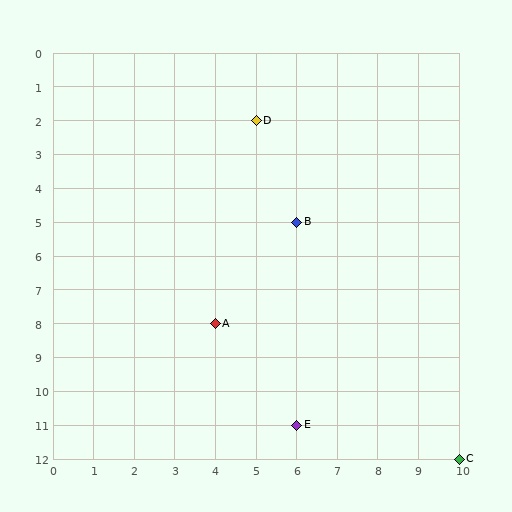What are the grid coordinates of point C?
Point C is at grid coordinates (10, 12).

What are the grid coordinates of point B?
Point B is at grid coordinates (6, 5).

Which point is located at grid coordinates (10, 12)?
Point C is at (10, 12).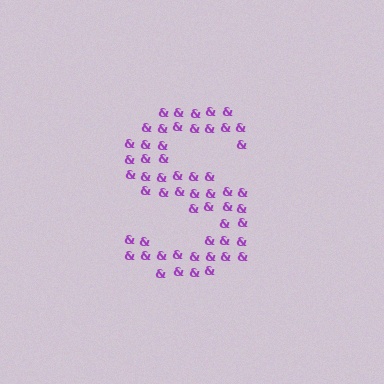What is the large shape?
The large shape is the letter S.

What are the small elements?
The small elements are ampersands.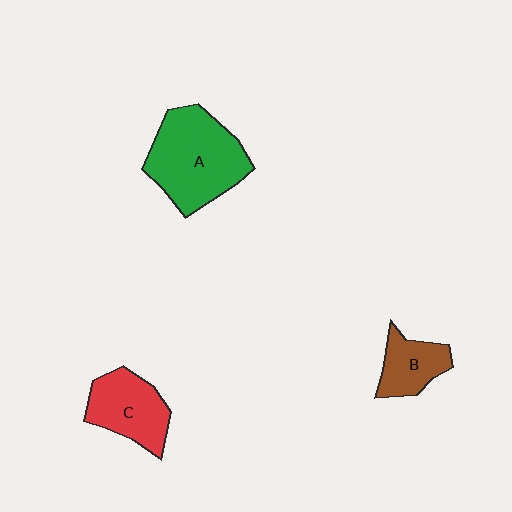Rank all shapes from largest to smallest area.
From largest to smallest: A (green), C (red), B (brown).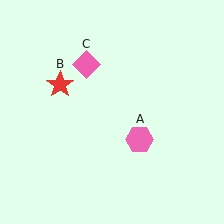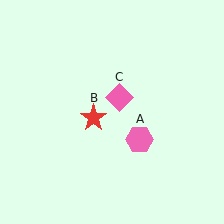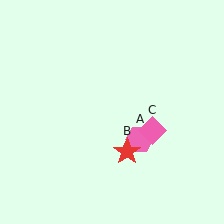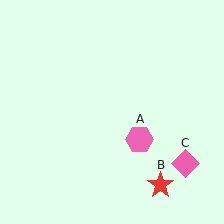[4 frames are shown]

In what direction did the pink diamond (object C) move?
The pink diamond (object C) moved down and to the right.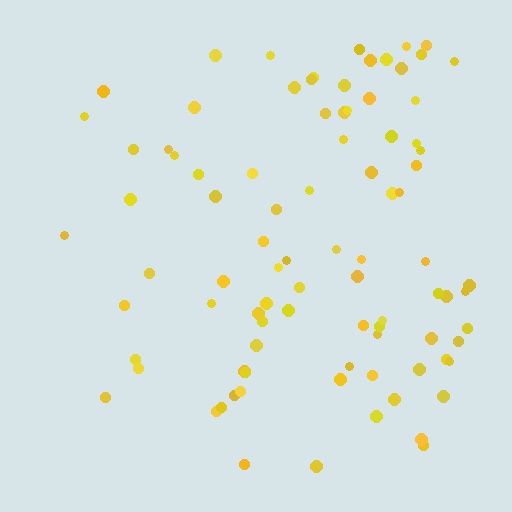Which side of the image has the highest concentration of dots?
The right.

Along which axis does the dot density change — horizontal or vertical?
Horizontal.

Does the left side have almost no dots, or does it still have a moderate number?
Still a moderate number, just noticeably fewer than the right.